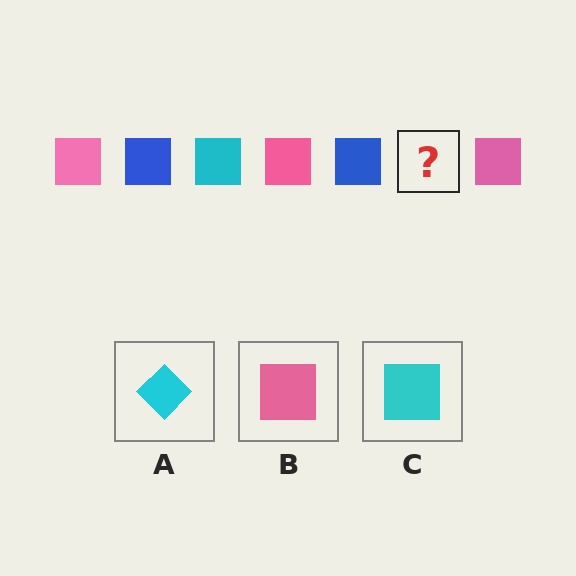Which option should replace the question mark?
Option C.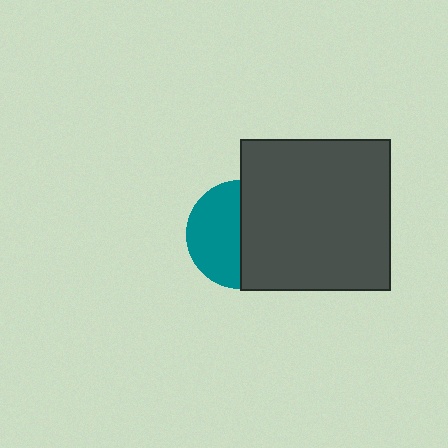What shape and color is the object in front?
The object in front is a dark gray square.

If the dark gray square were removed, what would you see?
You would see the complete teal circle.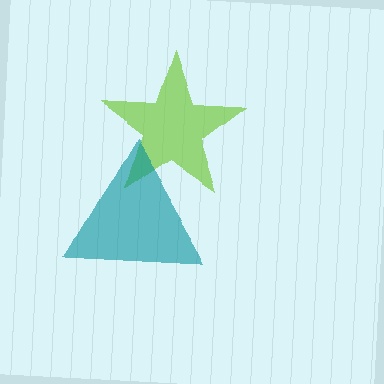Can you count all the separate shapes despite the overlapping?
Yes, there are 2 separate shapes.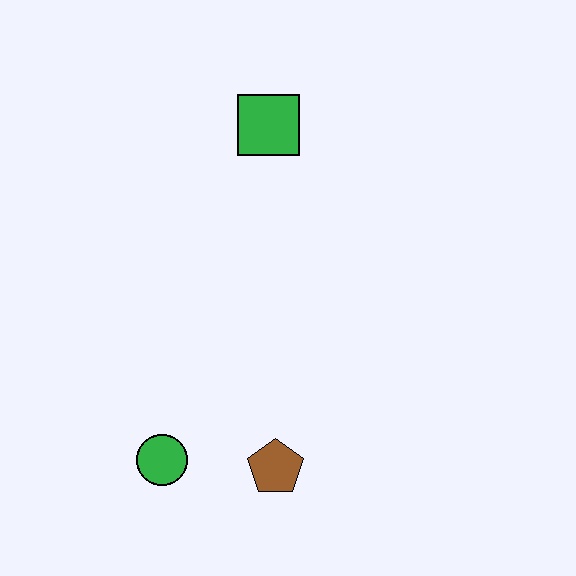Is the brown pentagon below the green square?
Yes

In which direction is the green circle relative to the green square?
The green circle is below the green square.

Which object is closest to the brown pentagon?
The green circle is closest to the brown pentagon.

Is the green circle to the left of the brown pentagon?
Yes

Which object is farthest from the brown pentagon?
The green square is farthest from the brown pentagon.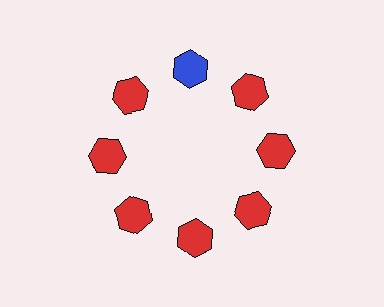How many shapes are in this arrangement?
There are 8 shapes arranged in a ring pattern.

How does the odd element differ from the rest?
It has a different color: blue instead of red.